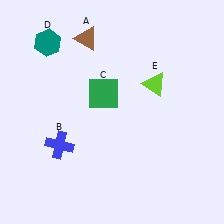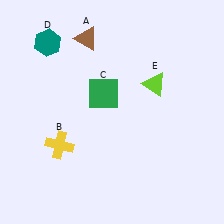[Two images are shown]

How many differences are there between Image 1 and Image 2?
There is 1 difference between the two images.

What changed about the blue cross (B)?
In Image 1, B is blue. In Image 2, it changed to yellow.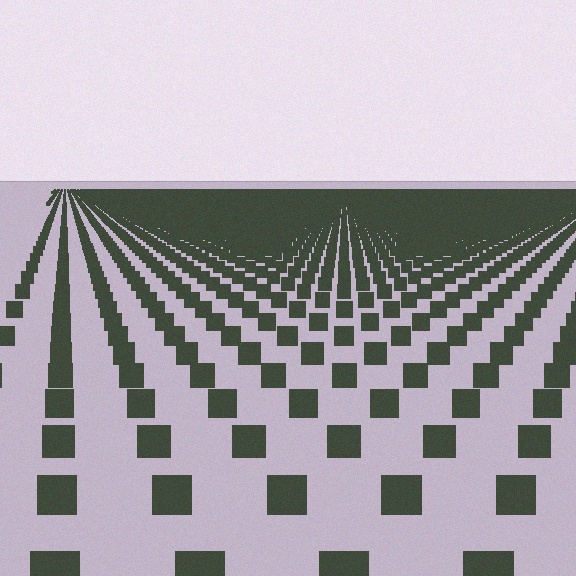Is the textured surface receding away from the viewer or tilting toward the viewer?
The surface is receding away from the viewer. Texture elements get smaller and denser toward the top.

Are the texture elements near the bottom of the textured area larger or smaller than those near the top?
Larger. Near the bottom, elements are closer to the viewer and appear at a bigger on-screen size.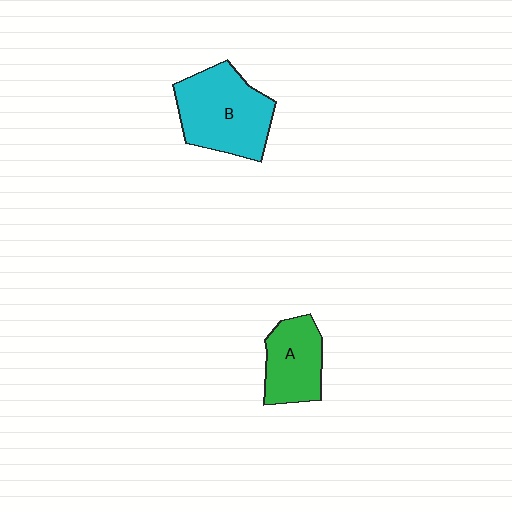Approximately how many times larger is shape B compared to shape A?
Approximately 1.5 times.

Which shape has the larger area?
Shape B (cyan).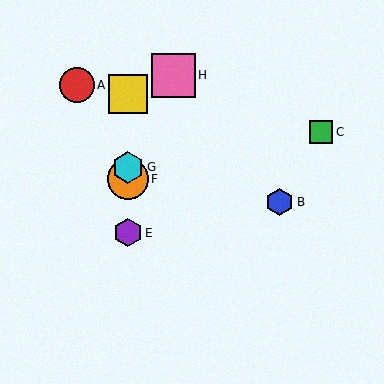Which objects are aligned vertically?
Objects D, E, F, G are aligned vertically.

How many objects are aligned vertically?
4 objects (D, E, F, G) are aligned vertically.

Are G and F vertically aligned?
Yes, both are at x≈128.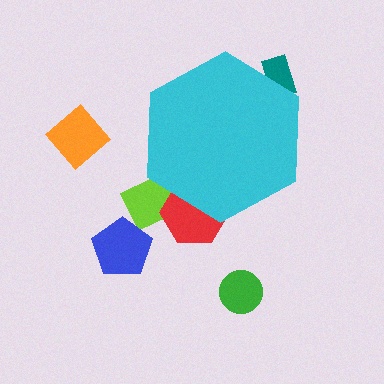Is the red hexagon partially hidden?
Yes, the red hexagon is partially hidden behind the cyan hexagon.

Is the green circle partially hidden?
No, the green circle is fully visible.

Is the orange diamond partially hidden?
No, the orange diamond is fully visible.